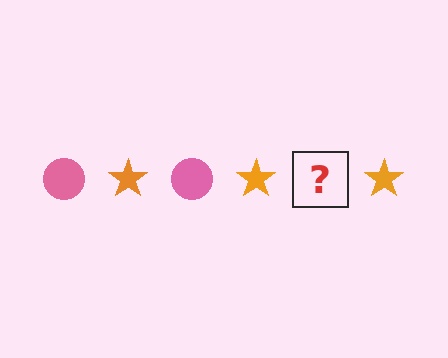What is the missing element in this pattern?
The missing element is a pink circle.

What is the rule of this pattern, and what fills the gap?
The rule is that the pattern alternates between pink circle and orange star. The gap should be filled with a pink circle.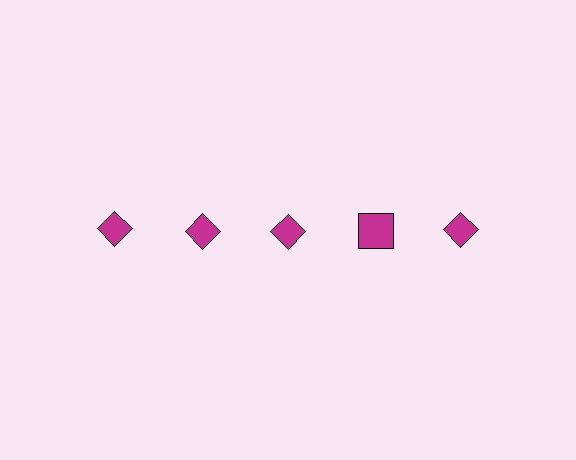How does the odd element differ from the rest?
It has a different shape: square instead of diamond.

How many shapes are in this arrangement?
There are 5 shapes arranged in a grid pattern.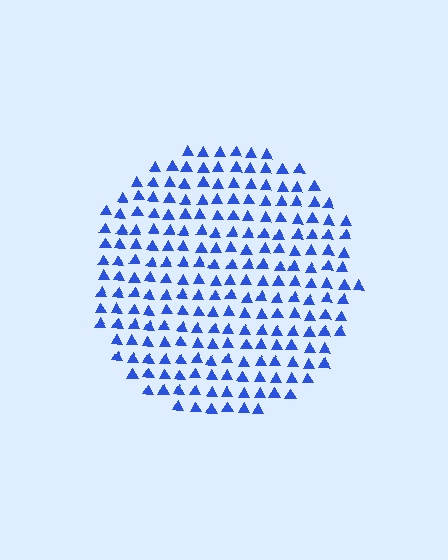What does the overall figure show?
The overall figure shows a circle.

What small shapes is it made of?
It is made of small triangles.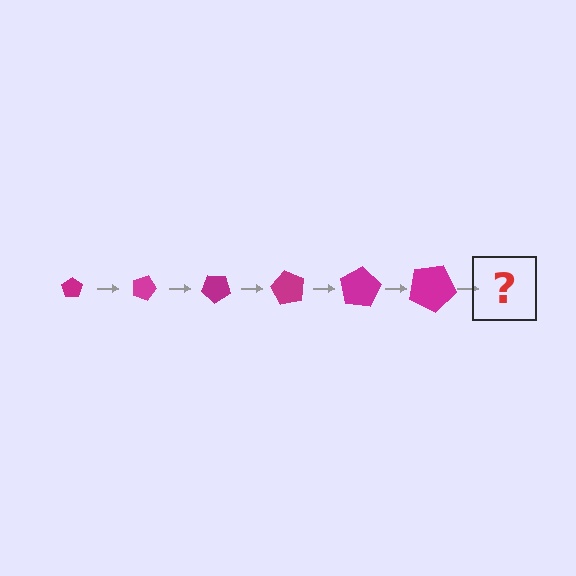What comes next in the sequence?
The next element should be a pentagon, larger than the previous one and rotated 120 degrees from the start.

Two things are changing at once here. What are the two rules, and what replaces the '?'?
The two rules are that the pentagon grows larger each step and it rotates 20 degrees each step. The '?' should be a pentagon, larger than the previous one and rotated 120 degrees from the start.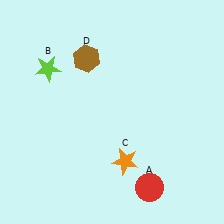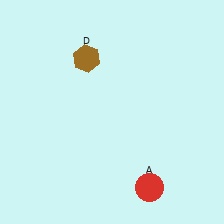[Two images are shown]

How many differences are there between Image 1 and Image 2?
There are 2 differences between the two images.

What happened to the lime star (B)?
The lime star (B) was removed in Image 2. It was in the top-left area of Image 1.